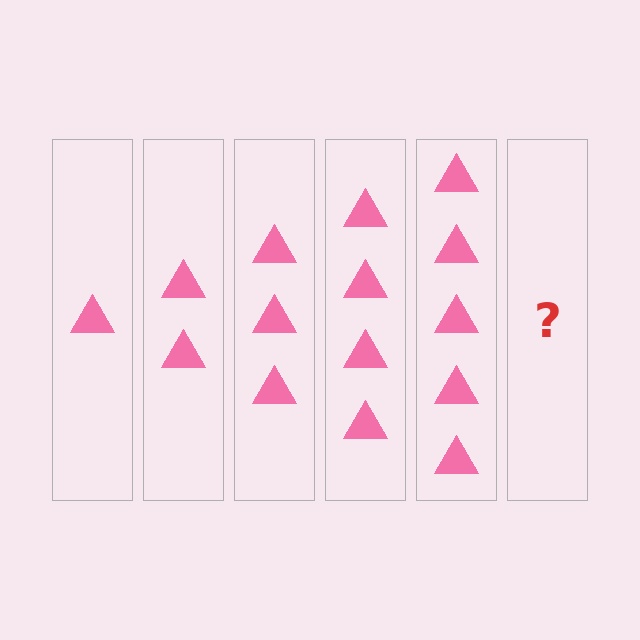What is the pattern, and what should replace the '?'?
The pattern is that each step adds one more triangle. The '?' should be 6 triangles.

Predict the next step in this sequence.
The next step is 6 triangles.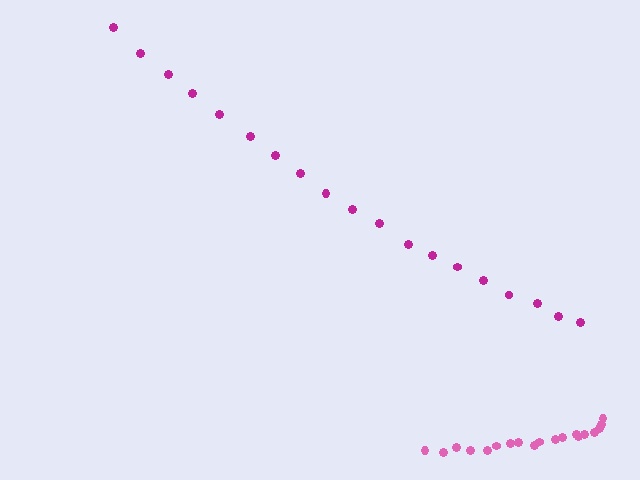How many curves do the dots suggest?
There are 2 distinct paths.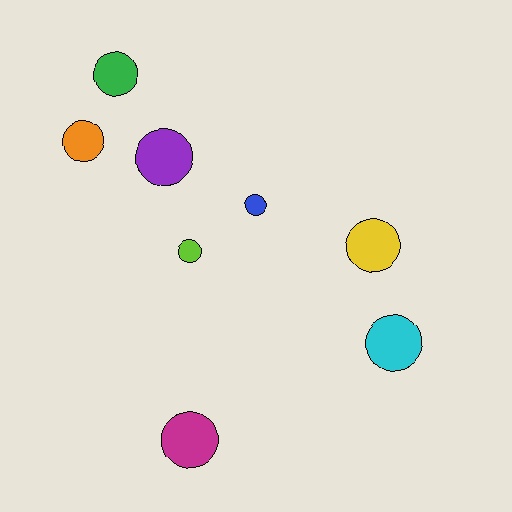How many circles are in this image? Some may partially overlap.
There are 8 circles.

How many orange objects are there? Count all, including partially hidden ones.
There is 1 orange object.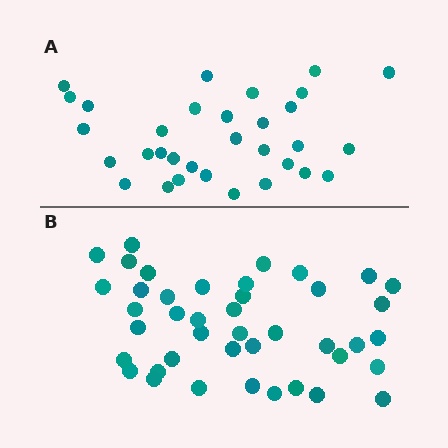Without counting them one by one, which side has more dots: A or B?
Region B (the bottom region) has more dots.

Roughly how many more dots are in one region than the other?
Region B has roughly 10 or so more dots than region A.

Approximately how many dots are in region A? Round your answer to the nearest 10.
About 30 dots. (The exact count is 32, which rounds to 30.)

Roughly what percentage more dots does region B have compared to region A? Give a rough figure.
About 30% more.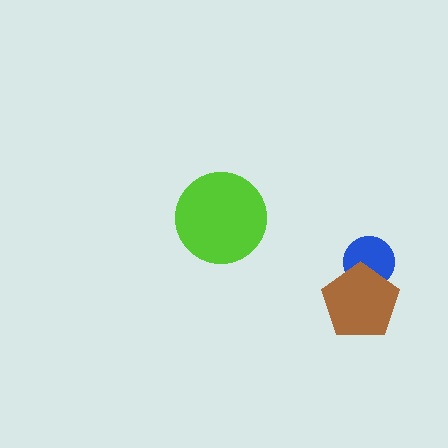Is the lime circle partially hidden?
No, no other shape covers it.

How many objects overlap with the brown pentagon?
1 object overlaps with the brown pentagon.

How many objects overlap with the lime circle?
0 objects overlap with the lime circle.